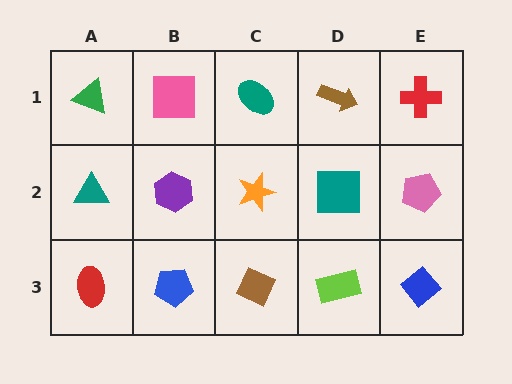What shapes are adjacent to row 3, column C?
An orange star (row 2, column C), a blue pentagon (row 3, column B), a lime rectangle (row 3, column D).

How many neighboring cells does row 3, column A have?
2.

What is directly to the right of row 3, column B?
A brown diamond.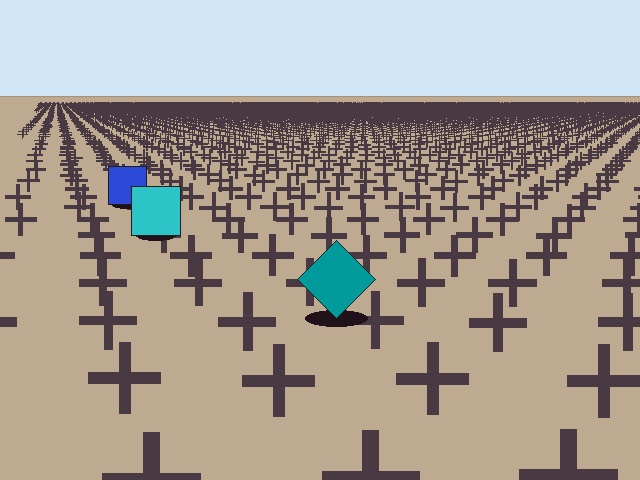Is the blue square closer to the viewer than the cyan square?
No. The cyan square is closer — you can tell from the texture gradient: the ground texture is coarser near it.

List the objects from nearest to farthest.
From nearest to farthest: the teal diamond, the cyan square, the blue square.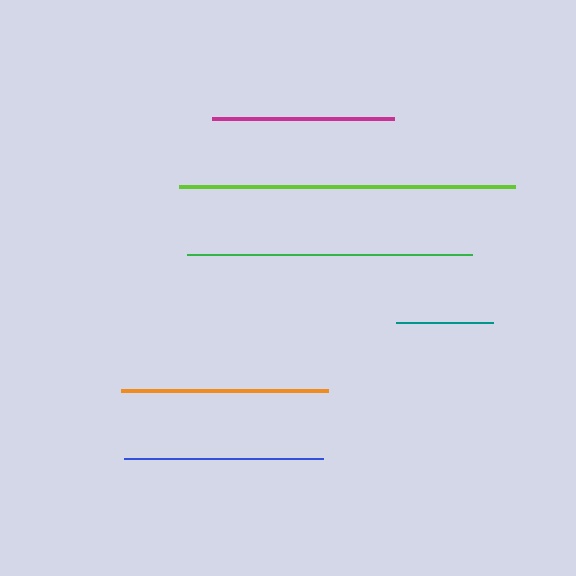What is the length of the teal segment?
The teal segment is approximately 97 pixels long.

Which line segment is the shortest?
The teal line is the shortest at approximately 97 pixels.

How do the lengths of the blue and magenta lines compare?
The blue and magenta lines are approximately the same length.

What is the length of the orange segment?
The orange segment is approximately 207 pixels long.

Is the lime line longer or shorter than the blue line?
The lime line is longer than the blue line.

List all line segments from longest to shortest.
From longest to shortest: lime, green, orange, blue, magenta, teal.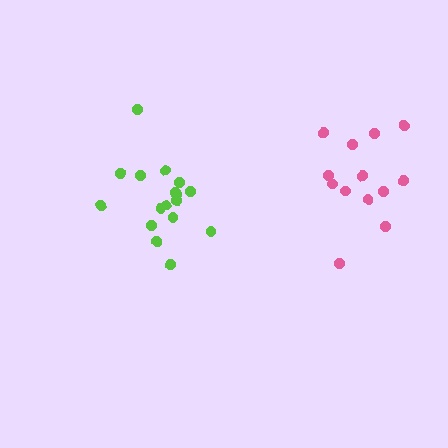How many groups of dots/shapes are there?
There are 2 groups.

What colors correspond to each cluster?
The clusters are colored: lime, pink.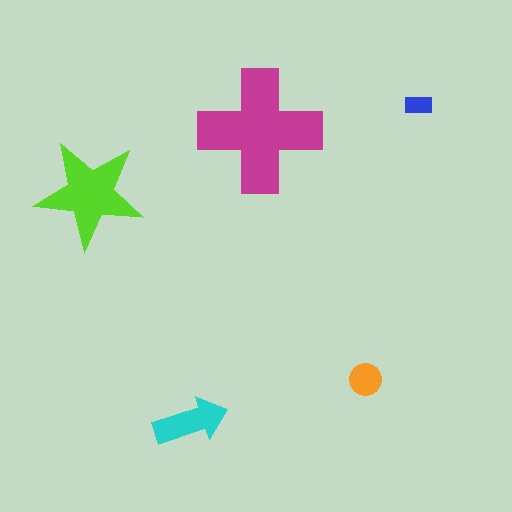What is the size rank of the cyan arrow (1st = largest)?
3rd.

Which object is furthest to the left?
The lime star is leftmost.